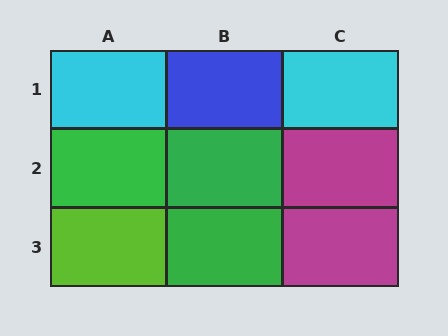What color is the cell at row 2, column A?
Green.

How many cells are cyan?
2 cells are cyan.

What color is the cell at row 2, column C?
Magenta.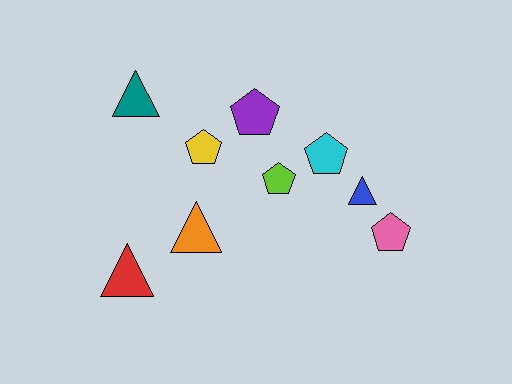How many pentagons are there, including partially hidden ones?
There are 5 pentagons.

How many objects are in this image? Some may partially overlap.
There are 9 objects.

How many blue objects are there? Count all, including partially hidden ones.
There is 1 blue object.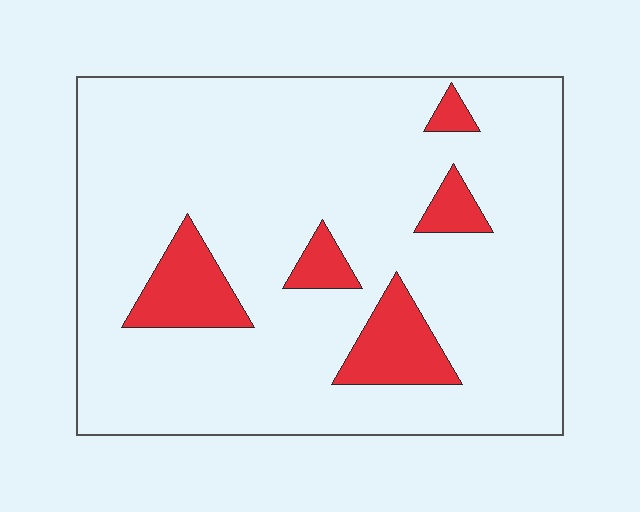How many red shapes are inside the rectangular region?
5.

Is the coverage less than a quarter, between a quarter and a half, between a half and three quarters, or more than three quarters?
Less than a quarter.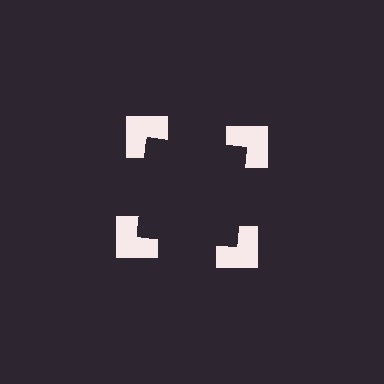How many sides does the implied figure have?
4 sides.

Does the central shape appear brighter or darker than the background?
It typically appears slightly darker than the background, even though no actual brightness change is drawn.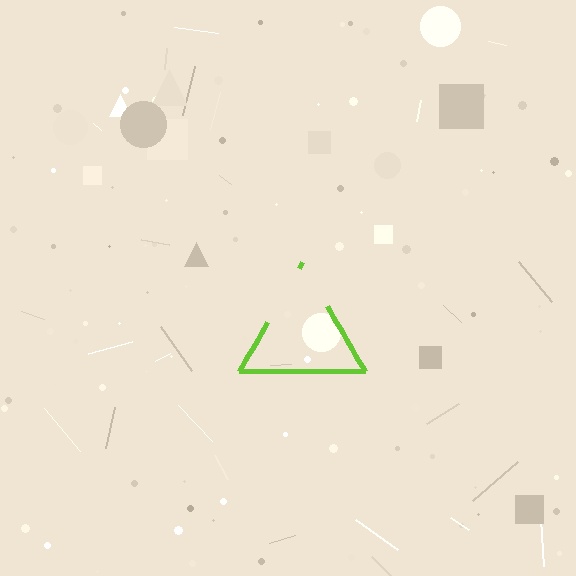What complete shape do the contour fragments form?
The contour fragments form a triangle.